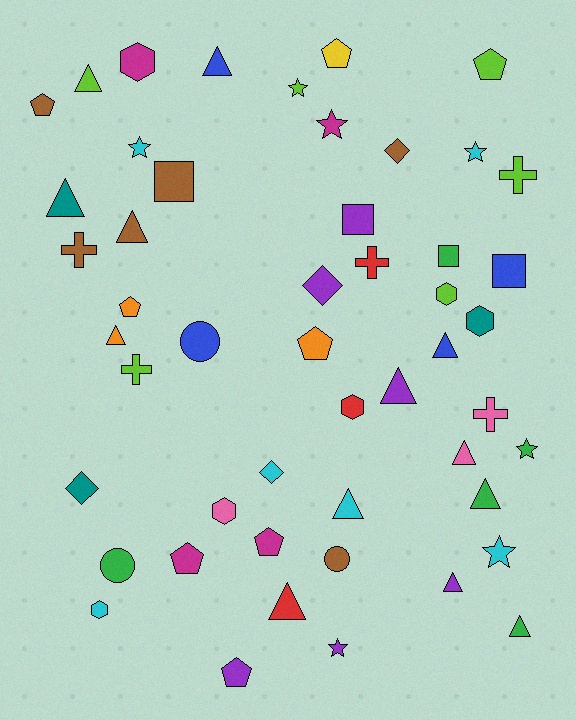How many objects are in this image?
There are 50 objects.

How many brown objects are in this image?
There are 6 brown objects.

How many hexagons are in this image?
There are 6 hexagons.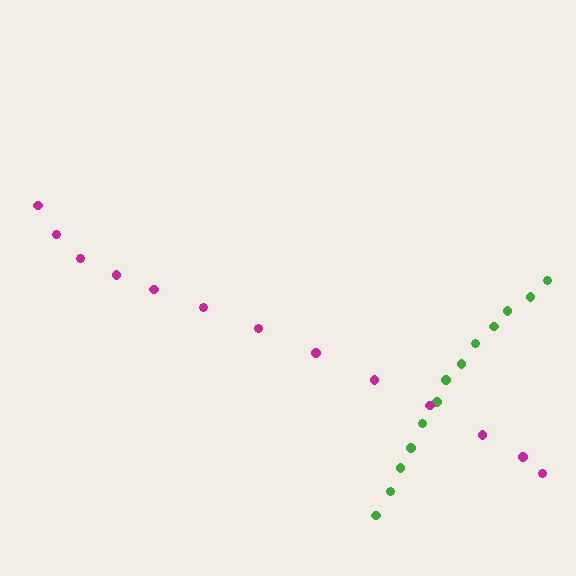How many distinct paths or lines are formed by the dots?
There are 2 distinct paths.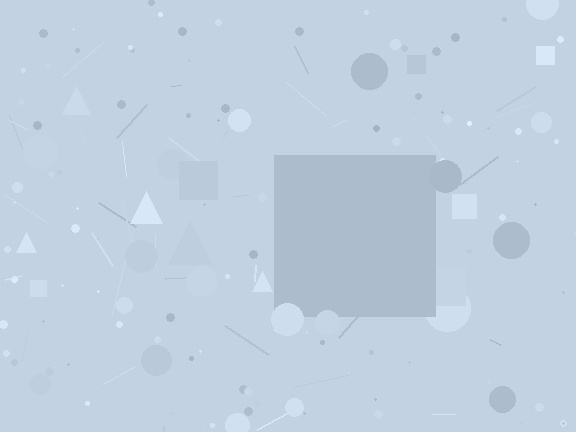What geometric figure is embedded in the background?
A square is embedded in the background.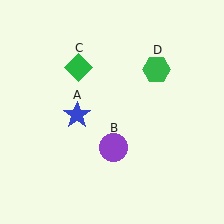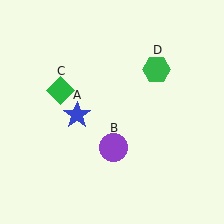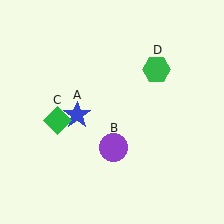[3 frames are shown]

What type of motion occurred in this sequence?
The green diamond (object C) rotated counterclockwise around the center of the scene.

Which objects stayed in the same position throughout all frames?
Blue star (object A) and purple circle (object B) and green hexagon (object D) remained stationary.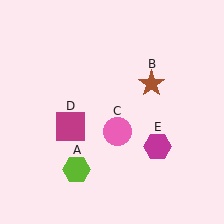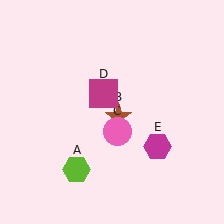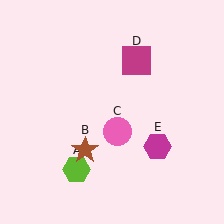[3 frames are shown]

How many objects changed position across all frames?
2 objects changed position: brown star (object B), magenta square (object D).